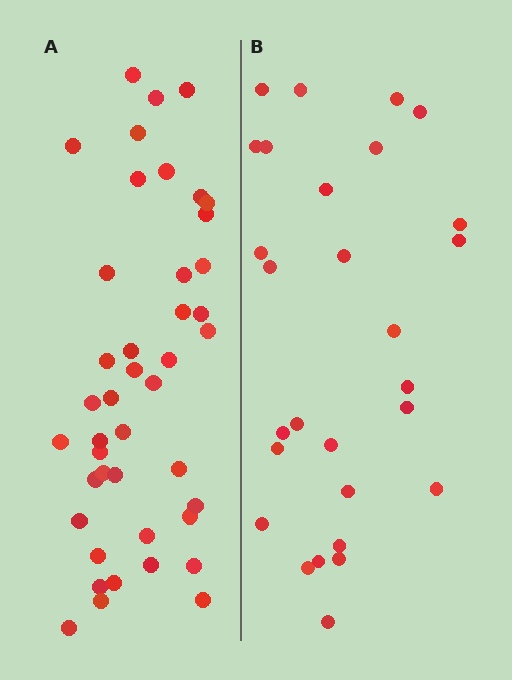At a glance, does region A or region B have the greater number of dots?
Region A (the left region) has more dots.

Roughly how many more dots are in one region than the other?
Region A has approximately 15 more dots than region B.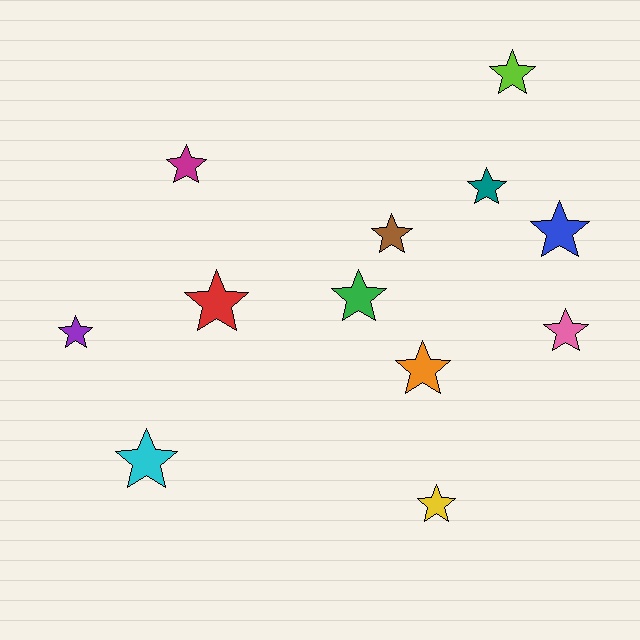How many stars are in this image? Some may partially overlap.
There are 12 stars.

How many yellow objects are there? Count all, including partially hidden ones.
There is 1 yellow object.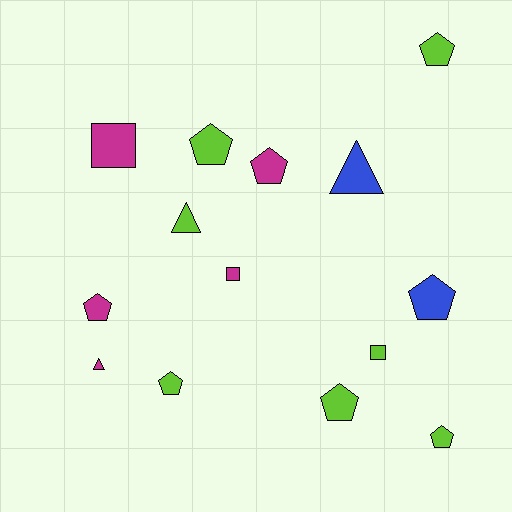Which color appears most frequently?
Lime, with 7 objects.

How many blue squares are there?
There are no blue squares.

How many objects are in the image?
There are 14 objects.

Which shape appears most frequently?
Pentagon, with 8 objects.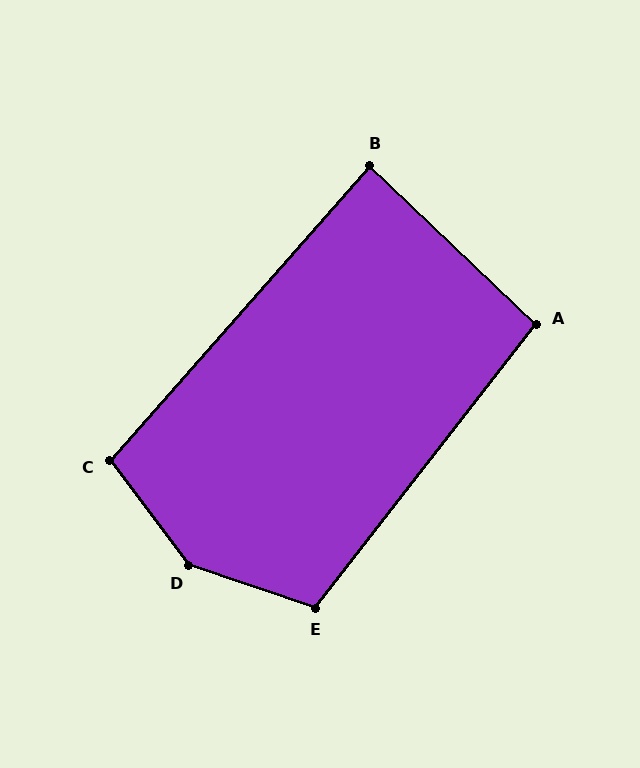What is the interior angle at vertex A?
Approximately 96 degrees (obtuse).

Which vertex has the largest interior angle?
D, at approximately 145 degrees.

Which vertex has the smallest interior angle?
B, at approximately 88 degrees.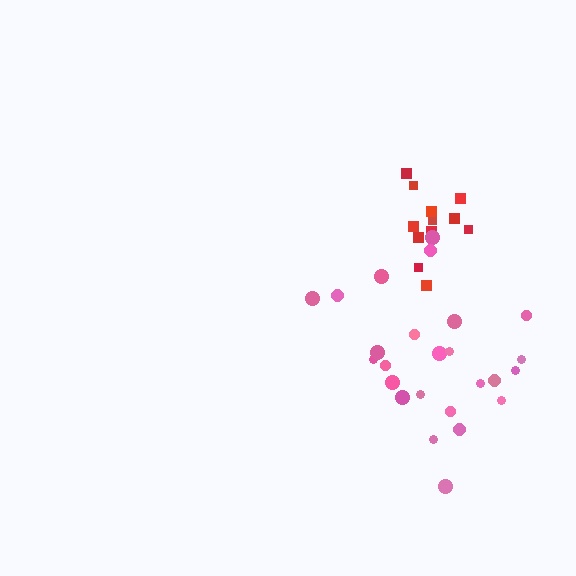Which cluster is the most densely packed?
Red.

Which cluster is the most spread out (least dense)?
Pink.